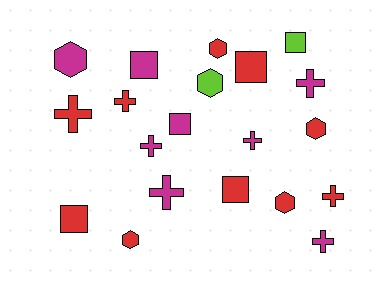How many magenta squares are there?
There are 2 magenta squares.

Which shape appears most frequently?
Cross, with 8 objects.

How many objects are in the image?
There are 20 objects.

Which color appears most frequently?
Red, with 10 objects.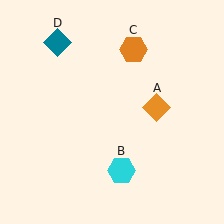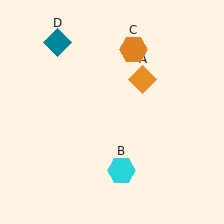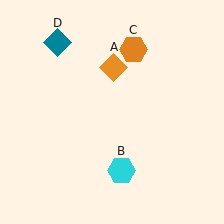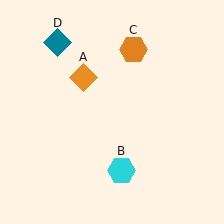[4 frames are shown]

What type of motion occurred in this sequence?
The orange diamond (object A) rotated counterclockwise around the center of the scene.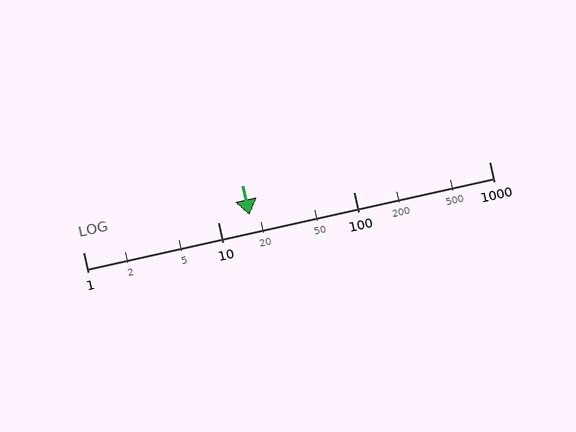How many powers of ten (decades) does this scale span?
The scale spans 3 decades, from 1 to 1000.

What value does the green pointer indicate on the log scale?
The pointer indicates approximately 17.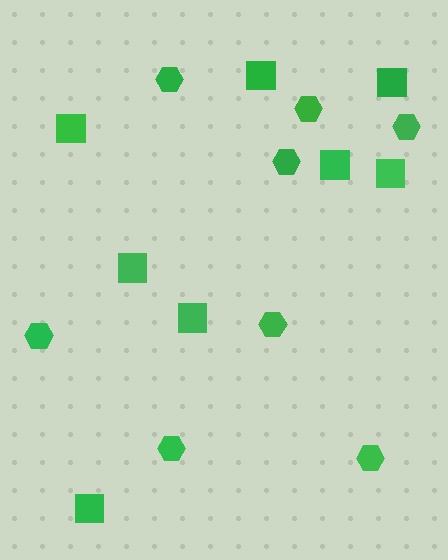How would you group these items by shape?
There are 2 groups: one group of hexagons (8) and one group of squares (8).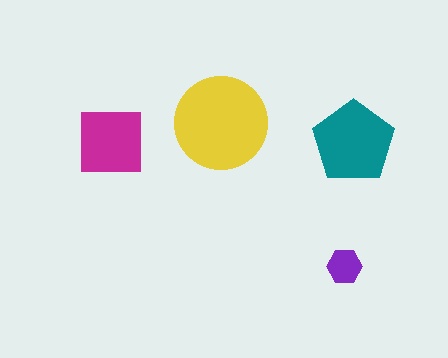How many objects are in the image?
There are 4 objects in the image.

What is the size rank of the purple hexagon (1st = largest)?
4th.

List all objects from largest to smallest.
The yellow circle, the teal pentagon, the magenta square, the purple hexagon.